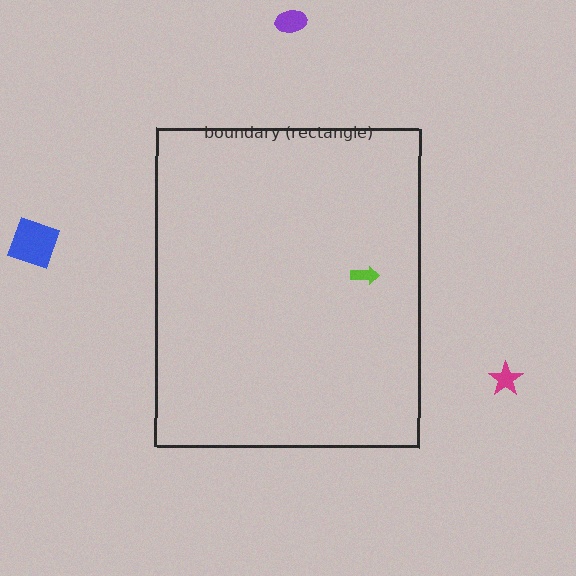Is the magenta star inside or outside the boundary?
Outside.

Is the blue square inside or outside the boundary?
Outside.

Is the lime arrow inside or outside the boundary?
Inside.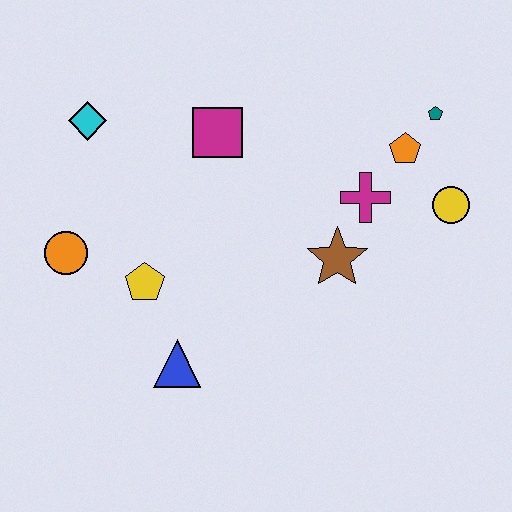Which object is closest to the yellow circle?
The orange pentagon is closest to the yellow circle.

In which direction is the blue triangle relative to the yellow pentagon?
The blue triangle is below the yellow pentagon.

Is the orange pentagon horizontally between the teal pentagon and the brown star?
Yes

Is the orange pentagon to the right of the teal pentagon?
No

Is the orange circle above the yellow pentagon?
Yes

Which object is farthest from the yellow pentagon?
The teal pentagon is farthest from the yellow pentagon.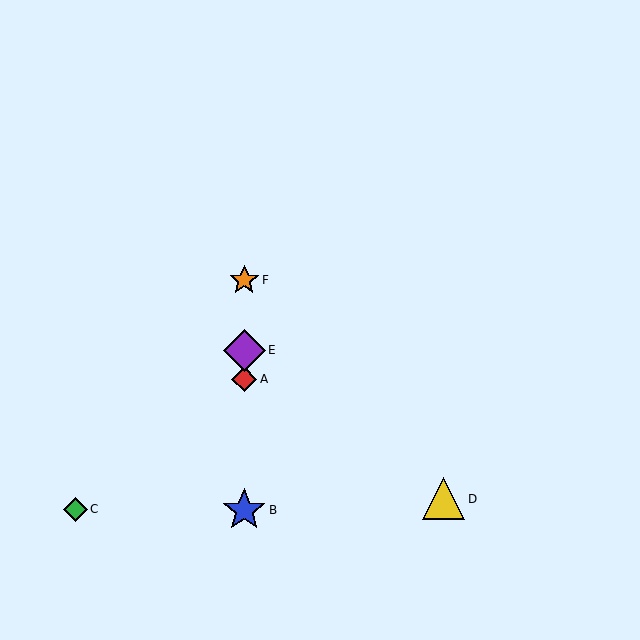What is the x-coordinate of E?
Object E is at x≈244.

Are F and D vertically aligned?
No, F is at x≈244 and D is at x≈443.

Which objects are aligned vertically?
Objects A, B, E, F are aligned vertically.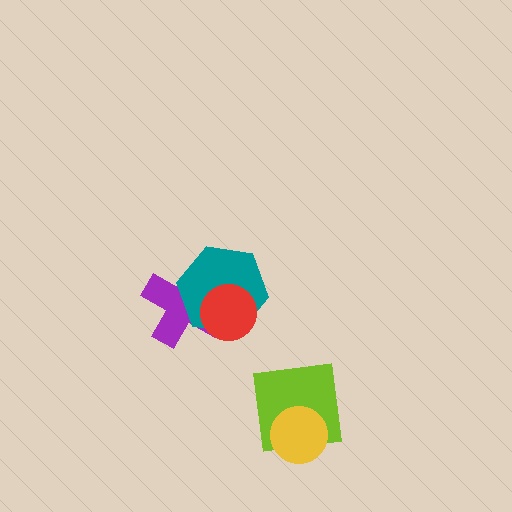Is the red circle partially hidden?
No, no other shape covers it.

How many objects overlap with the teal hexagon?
2 objects overlap with the teal hexagon.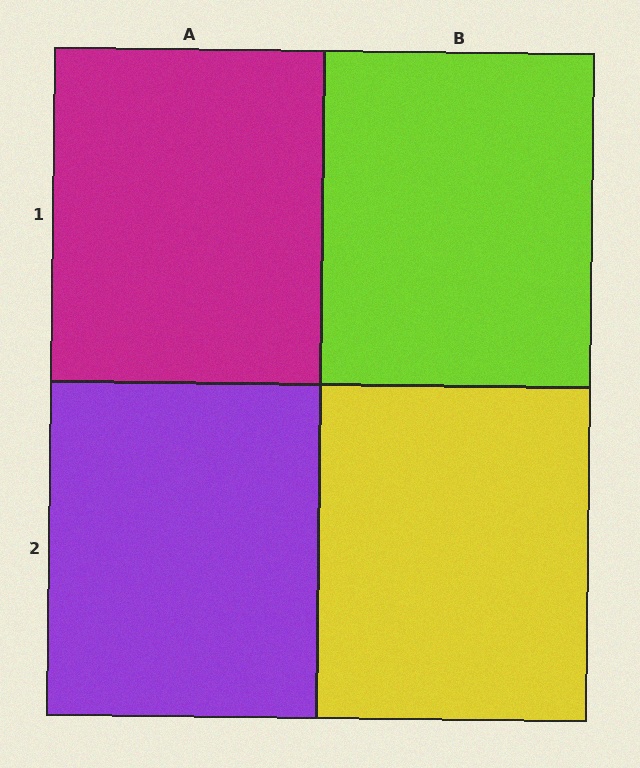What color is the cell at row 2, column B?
Yellow.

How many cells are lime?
1 cell is lime.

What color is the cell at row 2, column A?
Purple.